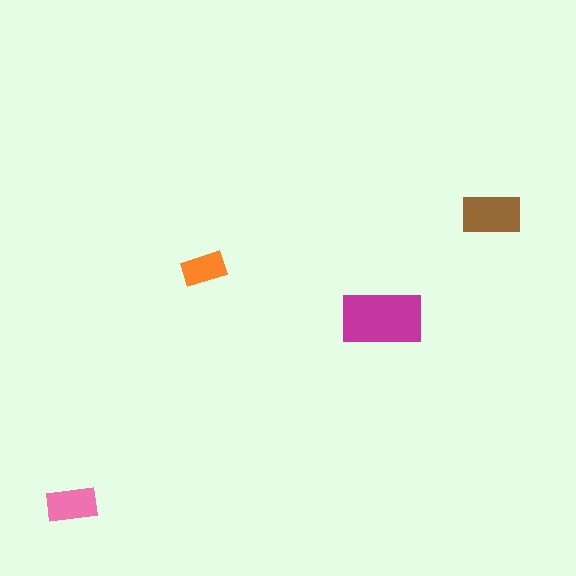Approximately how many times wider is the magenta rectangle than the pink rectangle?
About 1.5 times wider.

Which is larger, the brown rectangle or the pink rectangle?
The brown one.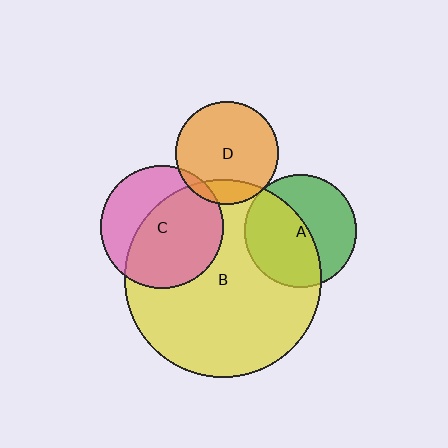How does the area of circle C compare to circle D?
Approximately 1.4 times.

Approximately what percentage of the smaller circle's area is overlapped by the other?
Approximately 5%.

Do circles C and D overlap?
Yes.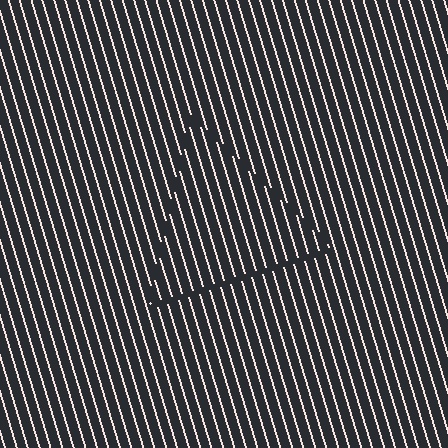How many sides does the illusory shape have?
3 sides — the line-ends trace a triangle.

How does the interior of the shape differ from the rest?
The interior of the shape contains the same grating, shifted by half a period — the contour is defined by the phase discontinuity where line-ends from the inner and outer gratings abut.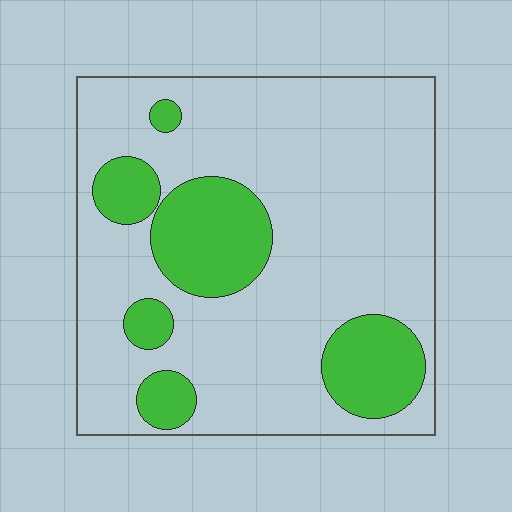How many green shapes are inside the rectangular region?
6.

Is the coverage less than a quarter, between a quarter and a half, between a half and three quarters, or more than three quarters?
Less than a quarter.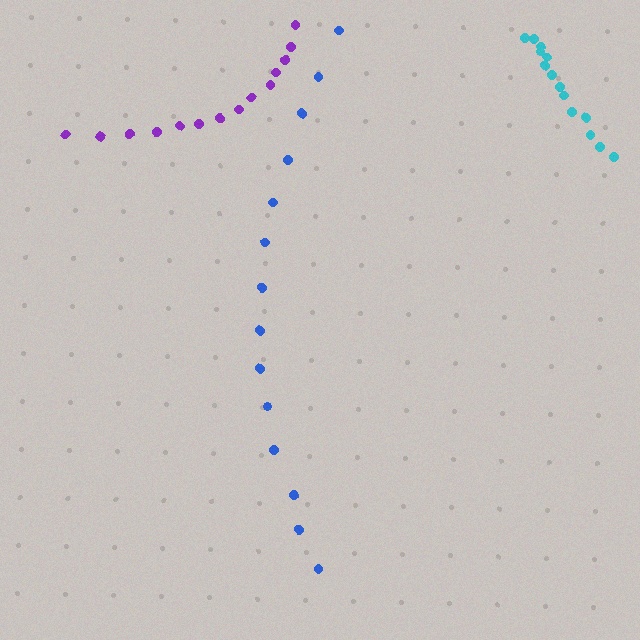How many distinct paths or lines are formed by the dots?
There are 3 distinct paths.